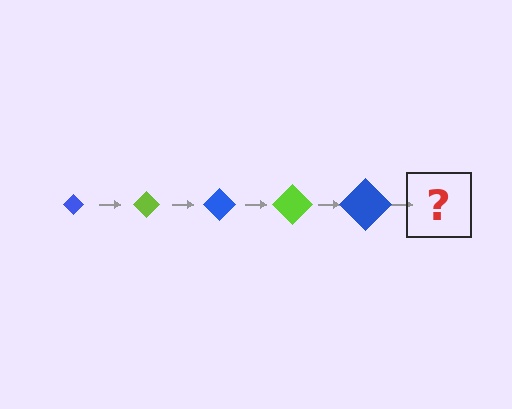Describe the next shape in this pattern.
It should be a lime diamond, larger than the previous one.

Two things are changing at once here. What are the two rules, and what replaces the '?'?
The two rules are that the diamond grows larger each step and the color cycles through blue and lime. The '?' should be a lime diamond, larger than the previous one.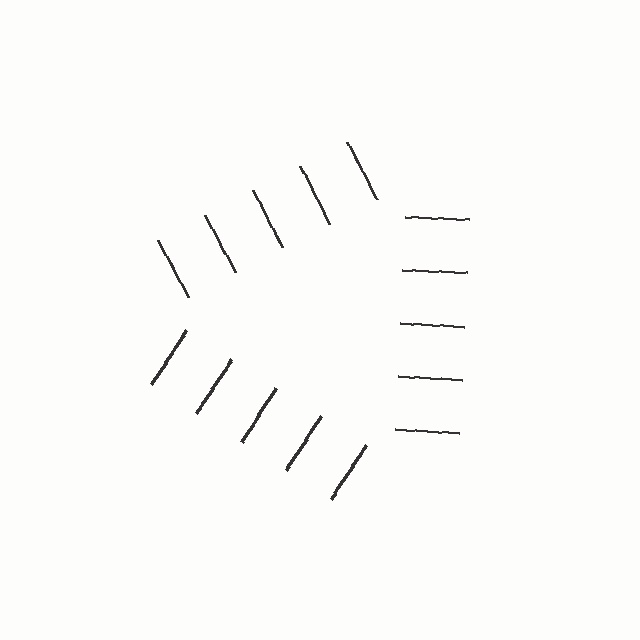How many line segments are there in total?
15 — 5 along each of the 3 edges.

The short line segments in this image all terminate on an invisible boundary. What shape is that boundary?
An illusory triangle — the line segments terminate on its edges but no continuous stroke is drawn.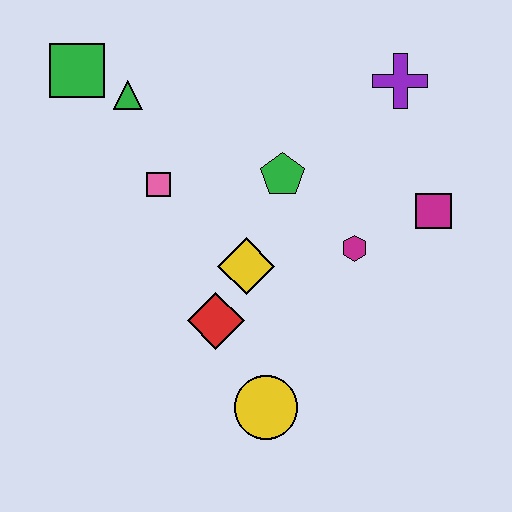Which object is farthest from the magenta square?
The green square is farthest from the magenta square.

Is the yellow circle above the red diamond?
No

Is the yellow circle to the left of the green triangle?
No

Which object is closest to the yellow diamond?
The red diamond is closest to the yellow diamond.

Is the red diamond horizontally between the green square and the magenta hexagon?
Yes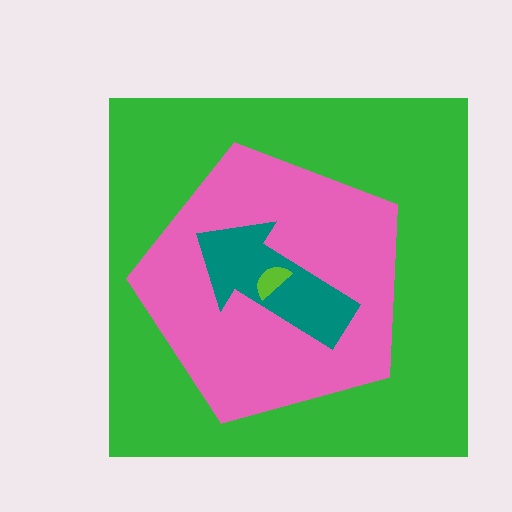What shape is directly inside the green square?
The pink pentagon.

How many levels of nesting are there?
4.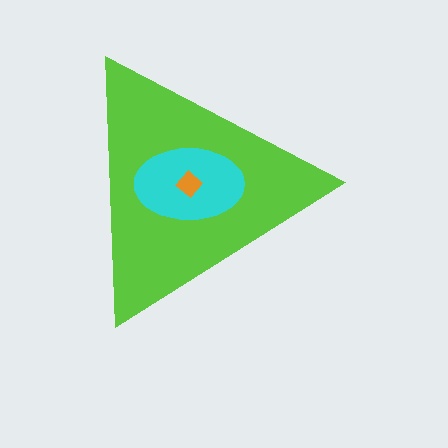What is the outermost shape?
The lime triangle.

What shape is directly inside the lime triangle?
The cyan ellipse.